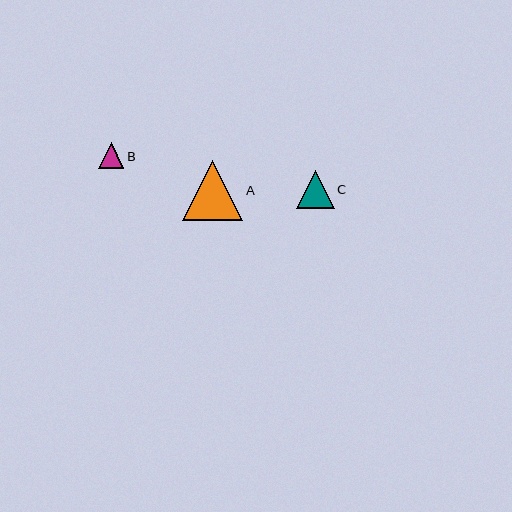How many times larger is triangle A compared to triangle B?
Triangle A is approximately 2.3 times the size of triangle B.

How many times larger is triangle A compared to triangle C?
Triangle A is approximately 1.6 times the size of triangle C.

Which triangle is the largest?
Triangle A is the largest with a size of approximately 60 pixels.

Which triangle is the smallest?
Triangle B is the smallest with a size of approximately 26 pixels.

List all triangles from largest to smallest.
From largest to smallest: A, C, B.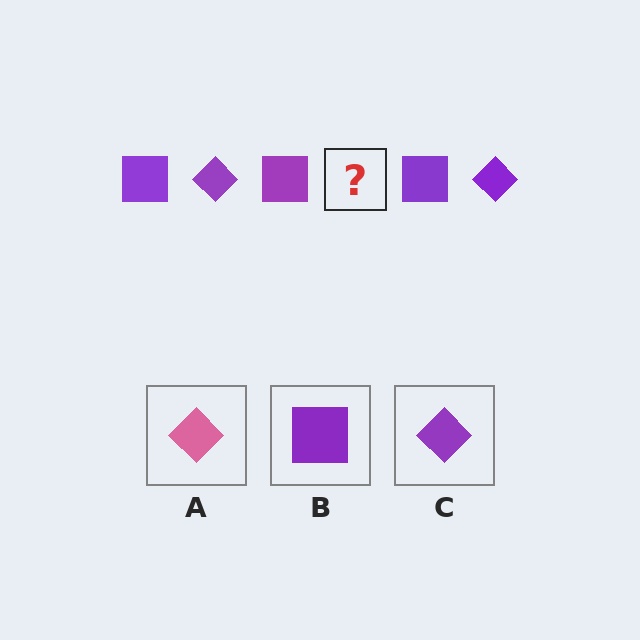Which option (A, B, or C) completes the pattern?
C.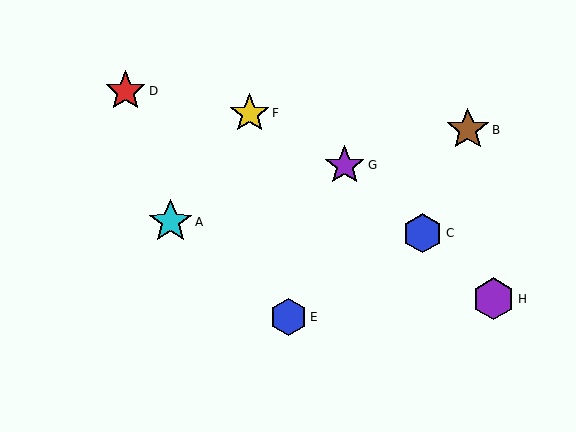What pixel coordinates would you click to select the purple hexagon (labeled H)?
Click at (494, 299) to select the purple hexagon H.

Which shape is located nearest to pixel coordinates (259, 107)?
The yellow star (labeled F) at (250, 113) is nearest to that location.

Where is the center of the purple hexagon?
The center of the purple hexagon is at (494, 299).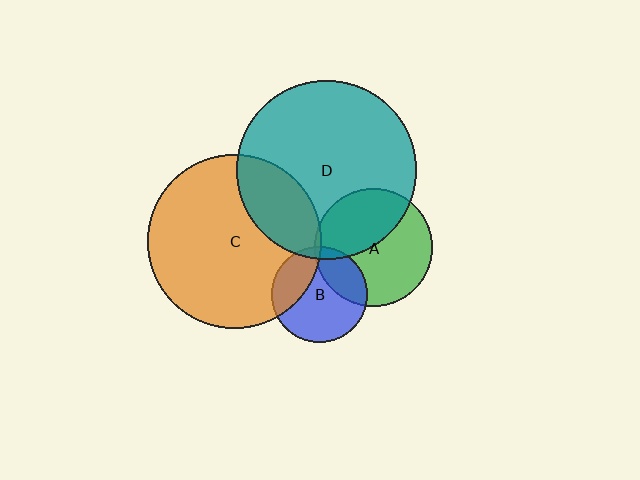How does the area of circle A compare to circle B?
Approximately 1.5 times.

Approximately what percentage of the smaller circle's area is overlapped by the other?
Approximately 30%.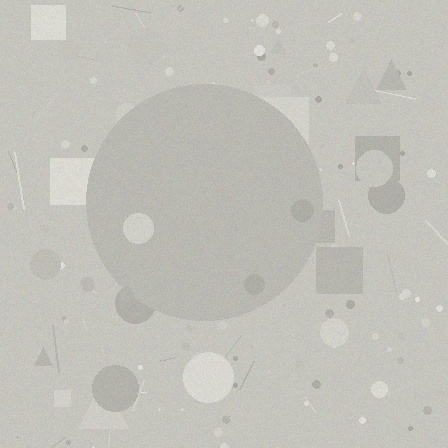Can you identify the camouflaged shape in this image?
The camouflaged shape is a circle.